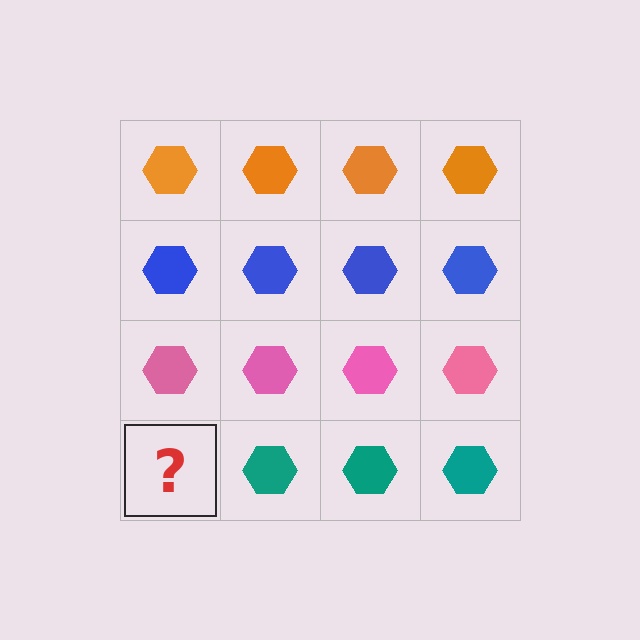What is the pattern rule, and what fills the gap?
The rule is that each row has a consistent color. The gap should be filled with a teal hexagon.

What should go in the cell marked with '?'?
The missing cell should contain a teal hexagon.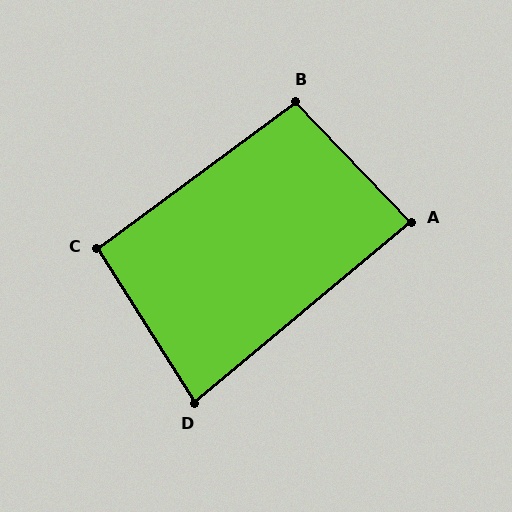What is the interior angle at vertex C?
Approximately 94 degrees (approximately right).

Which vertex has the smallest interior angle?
D, at approximately 83 degrees.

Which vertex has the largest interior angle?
B, at approximately 97 degrees.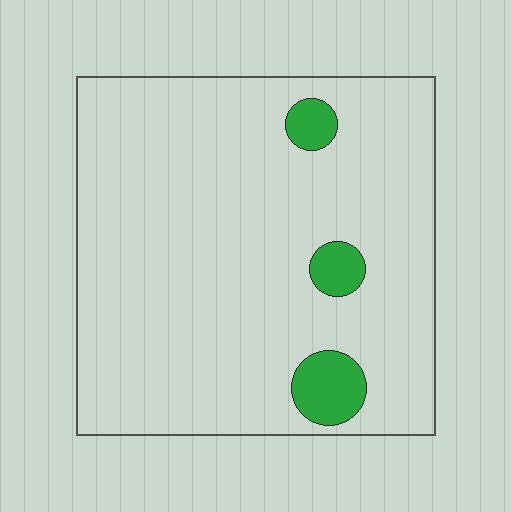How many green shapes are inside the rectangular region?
3.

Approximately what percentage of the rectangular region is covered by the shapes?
Approximately 5%.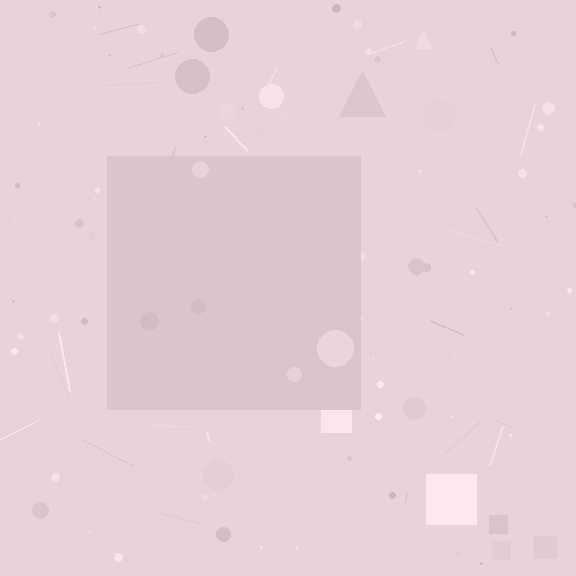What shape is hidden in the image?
A square is hidden in the image.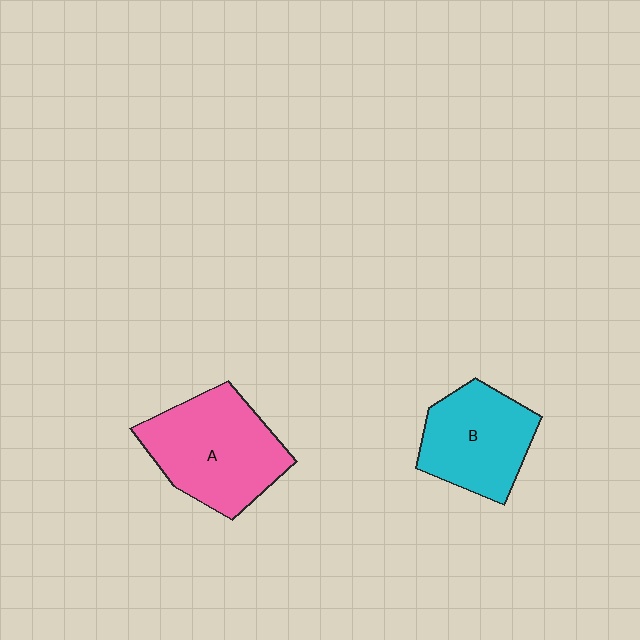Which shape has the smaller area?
Shape B (cyan).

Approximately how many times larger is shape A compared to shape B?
Approximately 1.3 times.